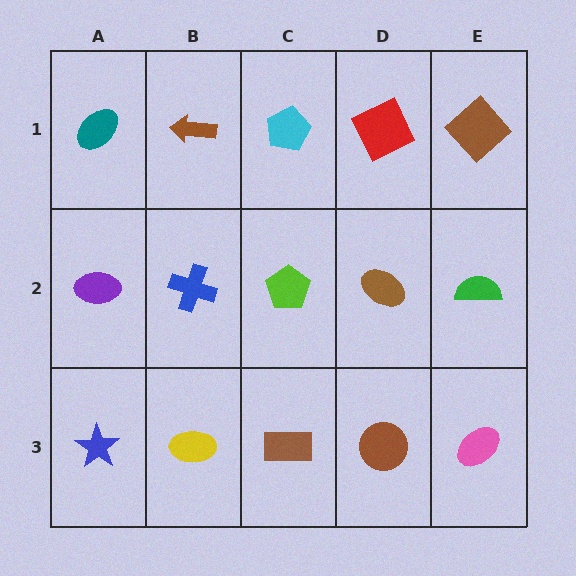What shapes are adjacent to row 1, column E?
A green semicircle (row 2, column E), a red square (row 1, column D).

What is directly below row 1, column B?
A blue cross.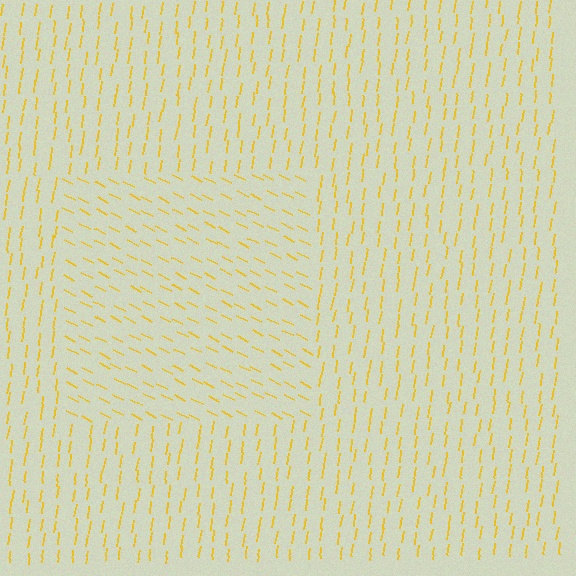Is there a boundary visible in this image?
Yes, there is a texture boundary formed by a change in line orientation.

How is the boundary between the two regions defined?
The boundary is defined purely by a change in line orientation (approximately 71 degrees difference). All lines are the same color and thickness.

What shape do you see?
I see a rectangle.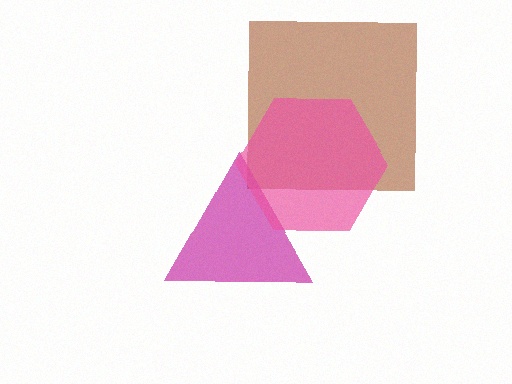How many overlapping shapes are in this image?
There are 3 overlapping shapes in the image.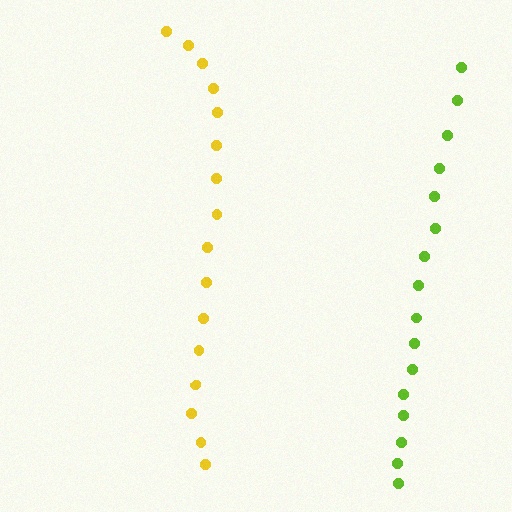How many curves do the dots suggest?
There are 2 distinct paths.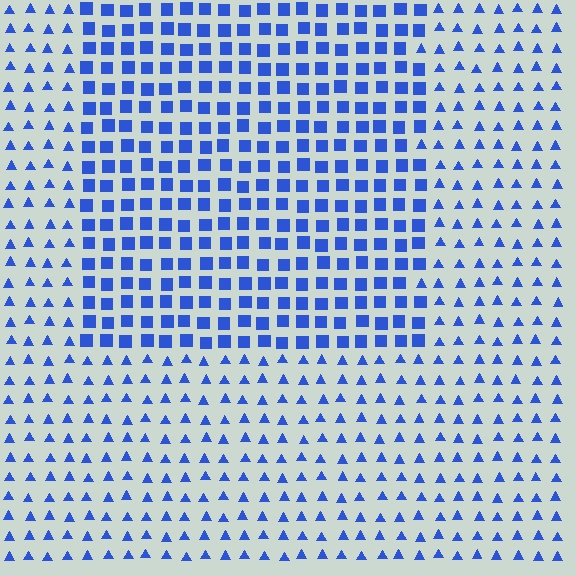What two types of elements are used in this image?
The image uses squares inside the rectangle region and triangles outside it.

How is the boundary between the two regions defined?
The boundary is defined by a change in element shape: squares inside vs. triangles outside. All elements share the same color and spacing.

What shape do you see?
I see a rectangle.